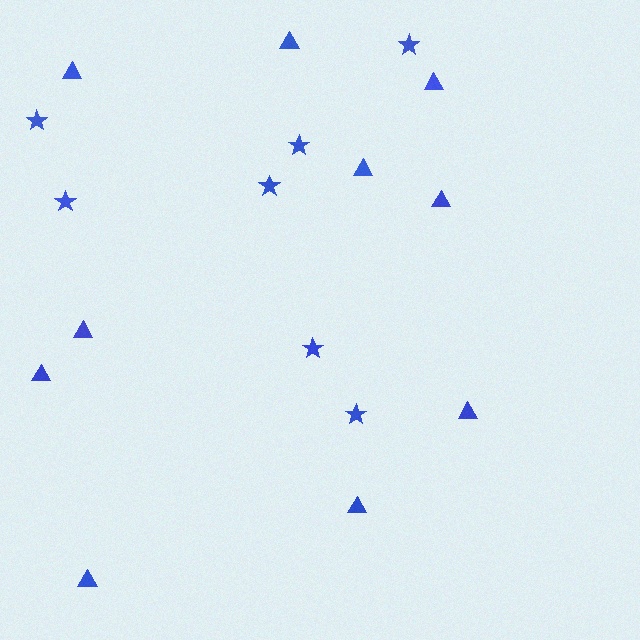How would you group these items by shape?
There are 2 groups: one group of stars (7) and one group of triangles (10).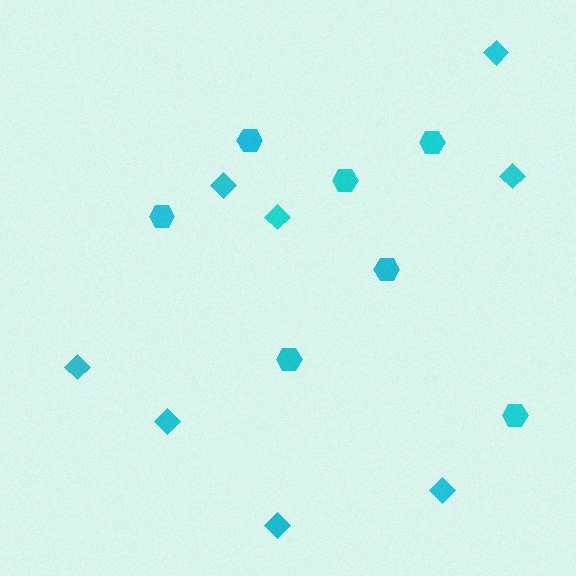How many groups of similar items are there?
There are 2 groups: one group of hexagons (7) and one group of diamonds (8).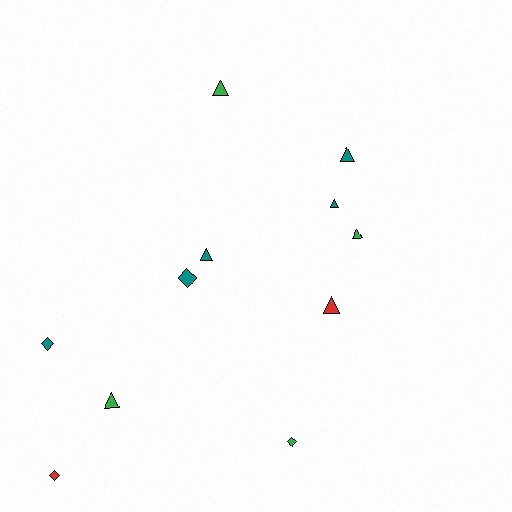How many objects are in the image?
There are 11 objects.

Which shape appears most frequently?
Triangle, with 7 objects.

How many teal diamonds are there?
There are 2 teal diamonds.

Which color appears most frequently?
Teal, with 5 objects.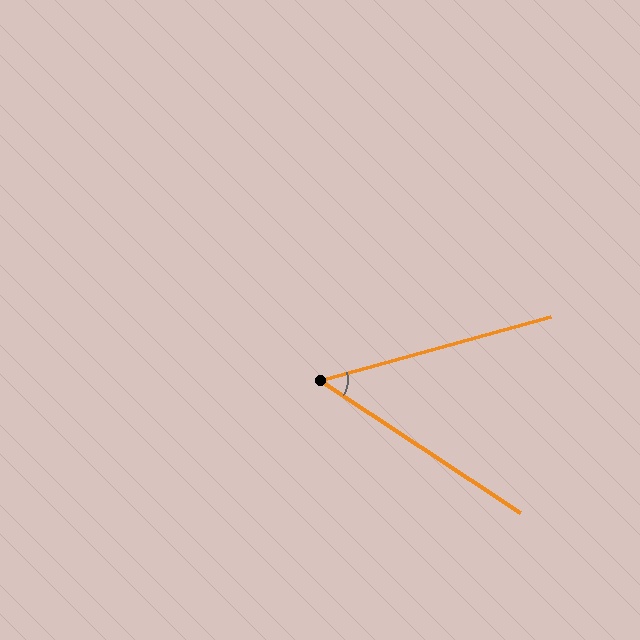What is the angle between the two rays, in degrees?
Approximately 49 degrees.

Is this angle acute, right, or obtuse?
It is acute.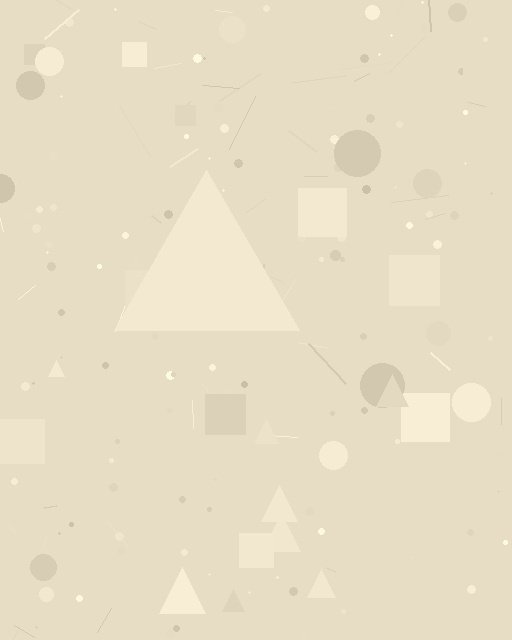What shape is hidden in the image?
A triangle is hidden in the image.